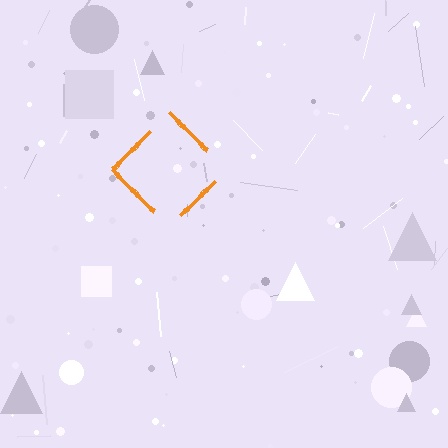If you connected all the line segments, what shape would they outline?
They would outline a diamond.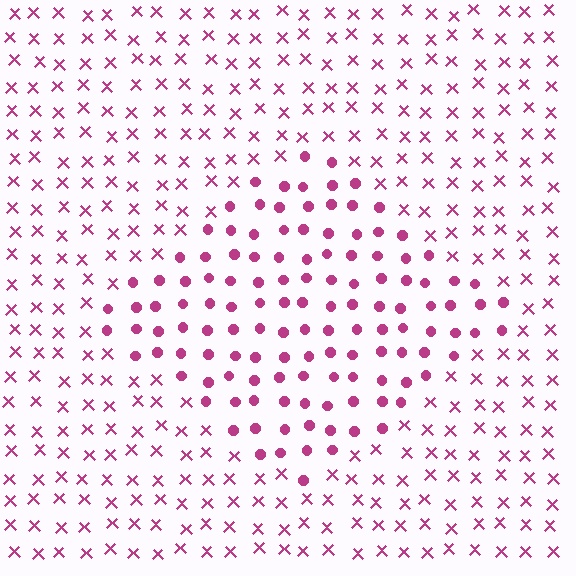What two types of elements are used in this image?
The image uses circles inside the diamond region and X marks outside it.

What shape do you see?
I see a diamond.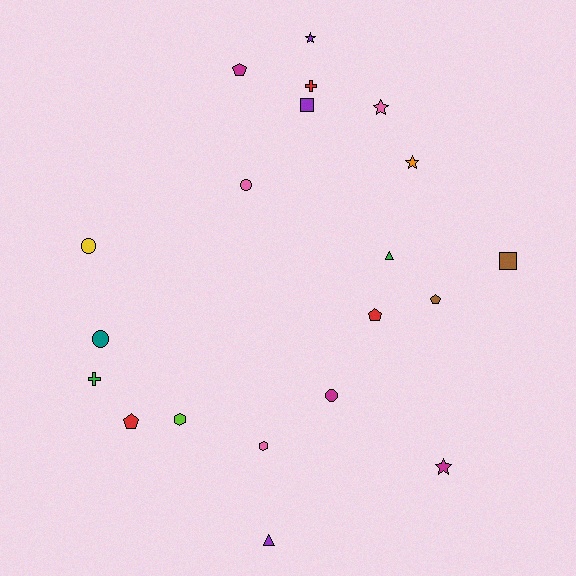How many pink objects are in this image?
There are 3 pink objects.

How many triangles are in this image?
There are 2 triangles.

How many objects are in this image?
There are 20 objects.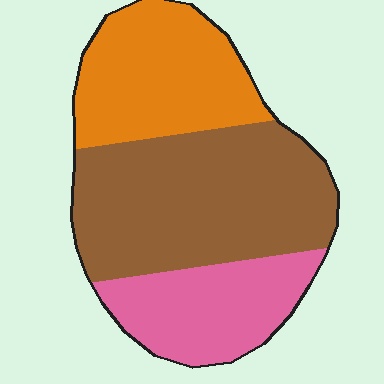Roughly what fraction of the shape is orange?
Orange covers about 30% of the shape.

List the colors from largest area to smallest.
From largest to smallest: brown, orange, pink.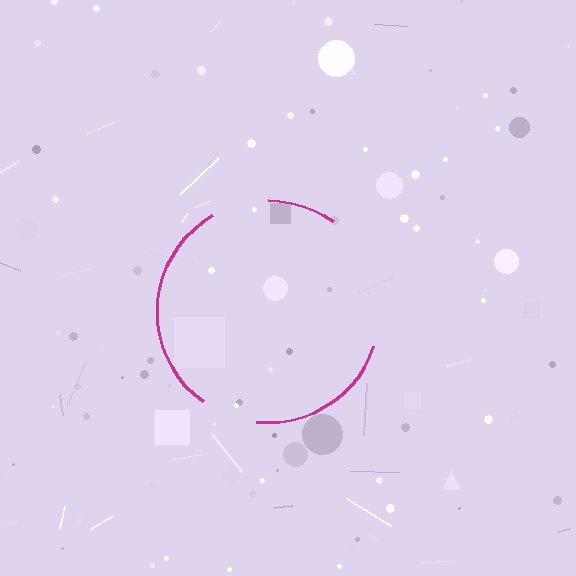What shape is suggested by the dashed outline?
The dashed outline suggests a circle.